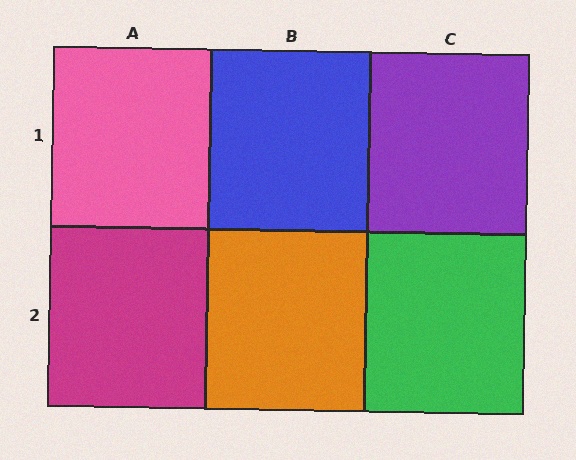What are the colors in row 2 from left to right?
Magenta, orange, green.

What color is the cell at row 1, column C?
Purple.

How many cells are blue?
1 cell is blue.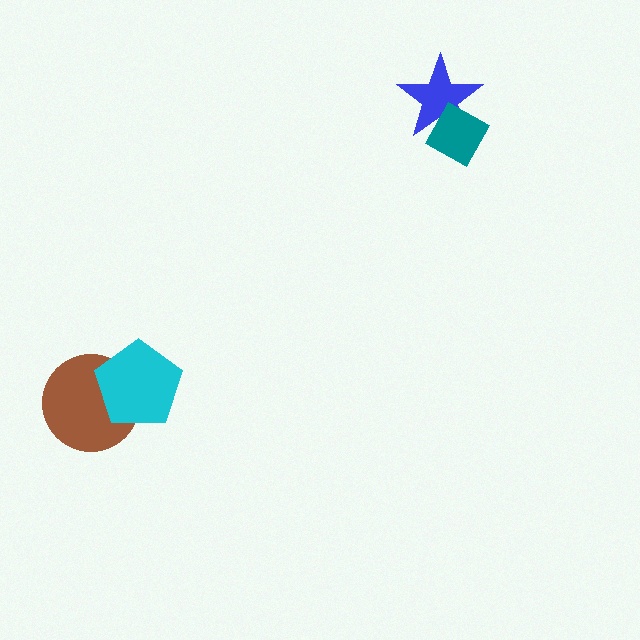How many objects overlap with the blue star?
1 object overlaps with the blue star.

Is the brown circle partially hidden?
Yes, it is partially covered by another shape.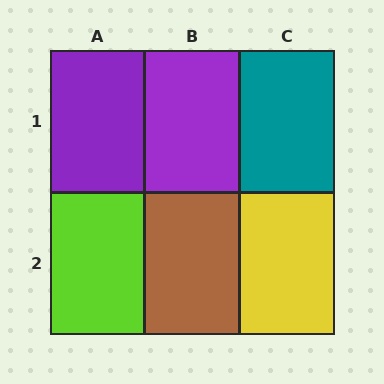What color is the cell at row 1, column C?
Teal.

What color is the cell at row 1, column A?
Purple.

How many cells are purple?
2 cells are purple.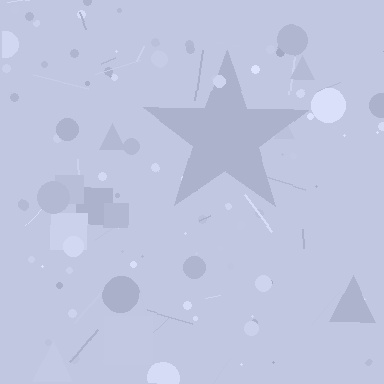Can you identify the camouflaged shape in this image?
The camouflaged shape is a star.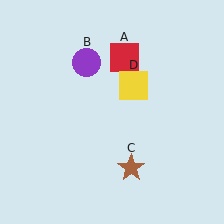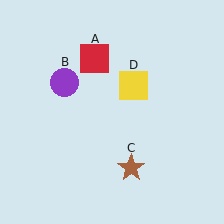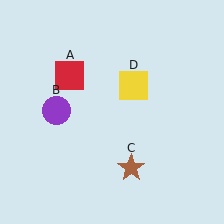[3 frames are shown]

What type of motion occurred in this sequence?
The red square (object A), purple circle (object B) rotated counterclockwise around the center of the scene.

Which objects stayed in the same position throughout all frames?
Brown star (object C) and yellow square (object D) remained stationary.